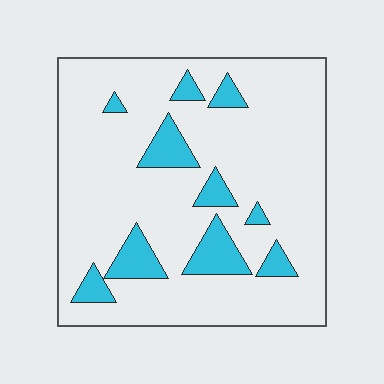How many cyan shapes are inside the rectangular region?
10.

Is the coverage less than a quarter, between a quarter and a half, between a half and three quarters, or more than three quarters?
Less than a quarter.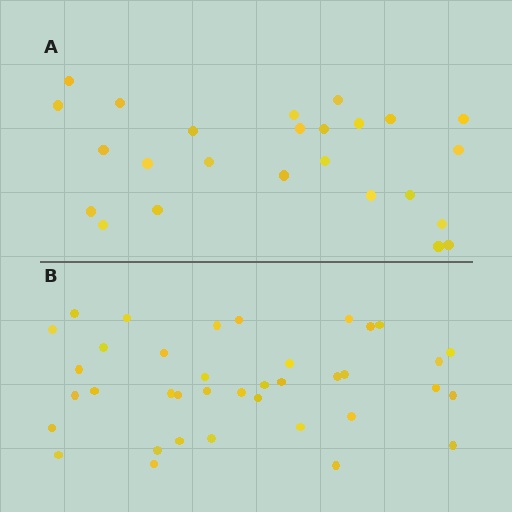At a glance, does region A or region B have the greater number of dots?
Region B (the bottom region) has more dots.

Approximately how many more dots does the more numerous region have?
Region B has approximately 15 more dots than region A.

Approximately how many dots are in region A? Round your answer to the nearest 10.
About 20 dots. (The exact count is 25, which rounds to 20.)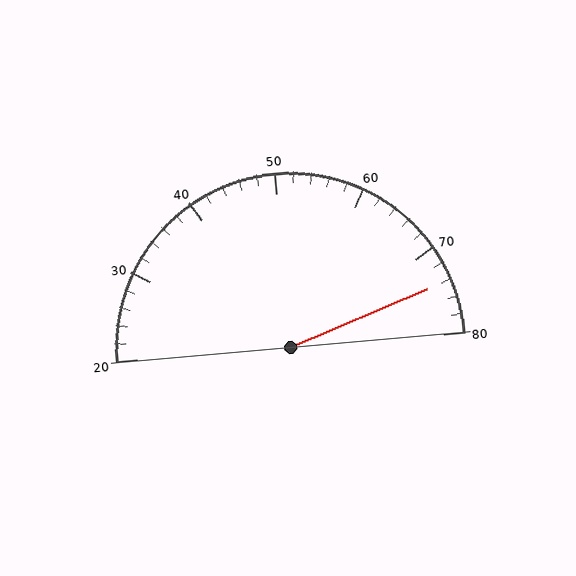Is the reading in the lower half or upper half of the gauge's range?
The reading is in the upper half of the range (20 to 80).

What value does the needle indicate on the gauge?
The needle indicates approximately 74.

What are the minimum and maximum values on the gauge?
The gauge ranges from 20 to 80.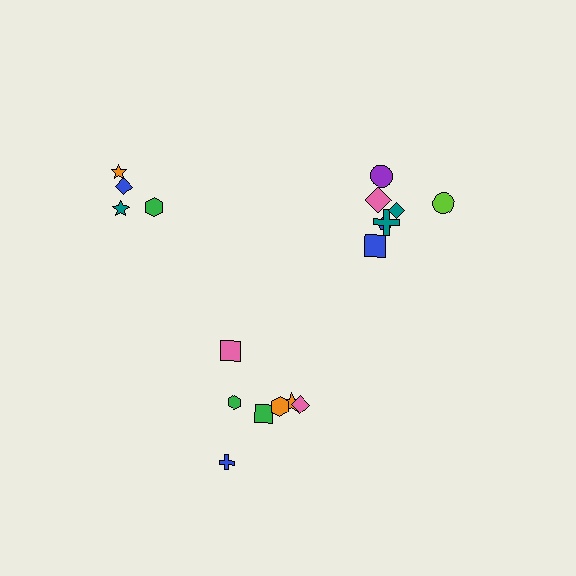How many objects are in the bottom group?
There are 7 objects.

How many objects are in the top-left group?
There are 4 objects.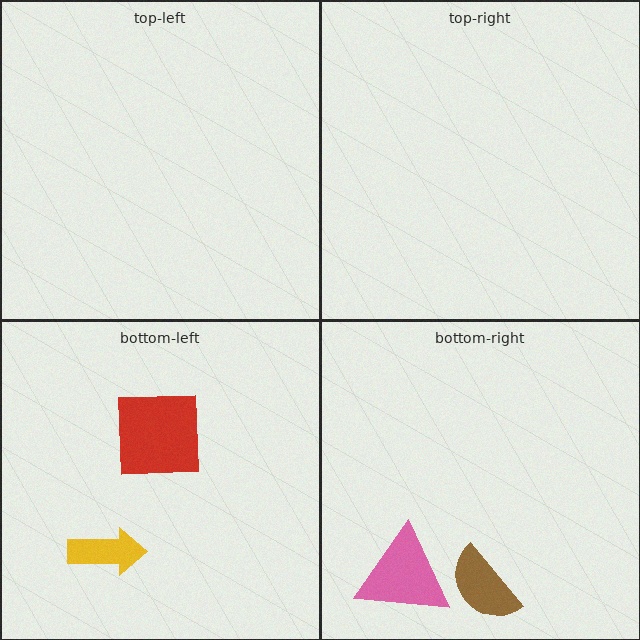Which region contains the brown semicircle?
The bottom-right region.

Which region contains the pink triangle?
The bottom-right region.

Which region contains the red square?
The bottom-left region.